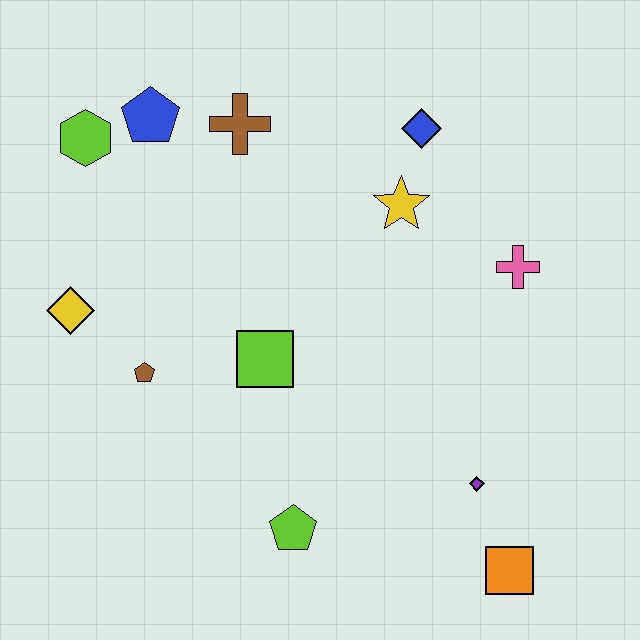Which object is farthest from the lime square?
The orange square is farthest from the lime square.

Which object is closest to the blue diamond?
The yellow star is closest to the blue diamond.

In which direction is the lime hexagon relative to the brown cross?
The lime hexagon is to the left of the brown cross.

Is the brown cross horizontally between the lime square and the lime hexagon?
Yes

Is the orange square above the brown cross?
No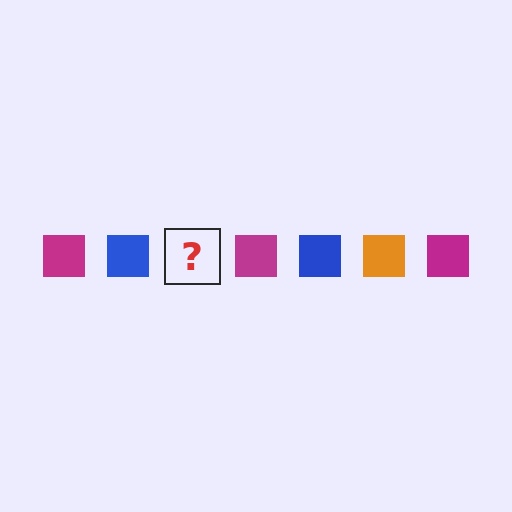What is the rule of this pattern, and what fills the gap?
The rule is that the pattern cycles through magenta, blue, orange squares. The gap should be filled with an orange square.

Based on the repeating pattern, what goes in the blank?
The blank should be an orange square.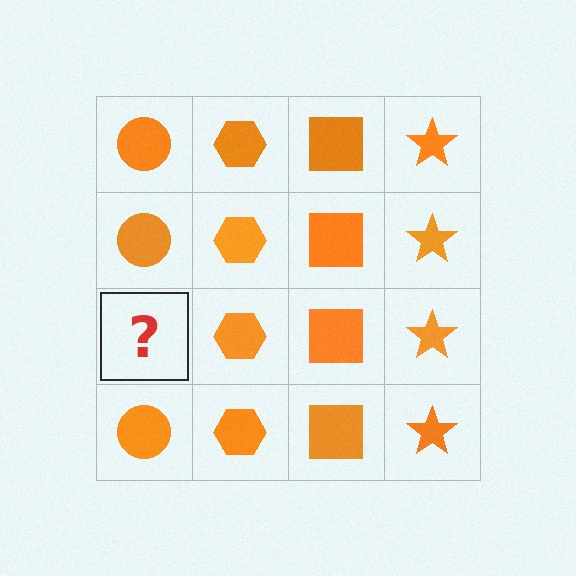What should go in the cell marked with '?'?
The missing cell should contain an orange circle.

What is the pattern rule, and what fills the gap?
The rule is that each column has a consistent shape. The gap should be filled with an orange circle.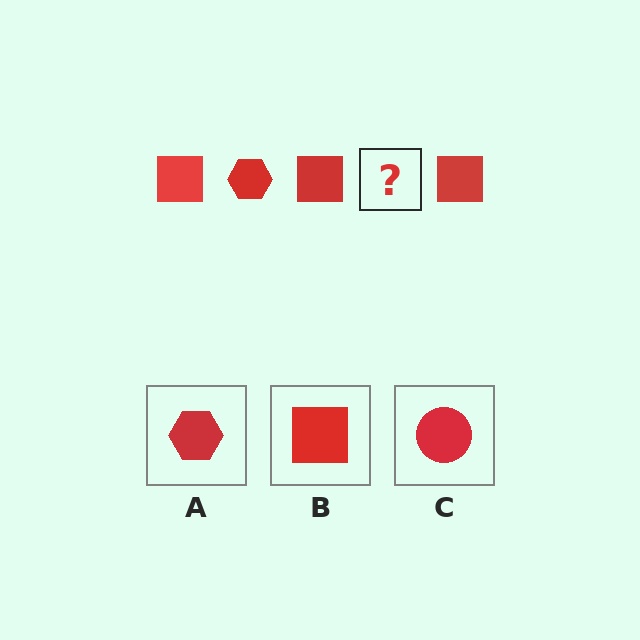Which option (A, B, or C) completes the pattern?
A.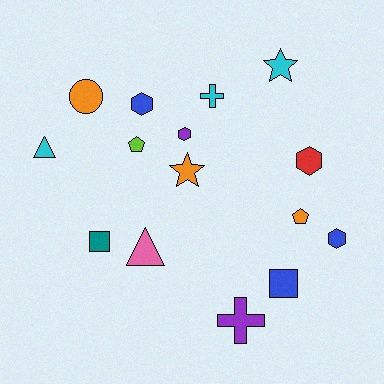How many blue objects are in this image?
There are 3 blue objects.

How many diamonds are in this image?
There are no diamonds.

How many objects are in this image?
There are 15 objects.